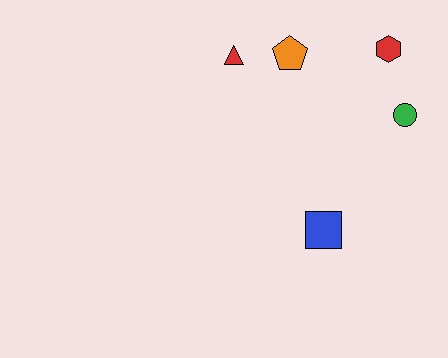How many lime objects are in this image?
There are no lime objects.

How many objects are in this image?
There are 5 objects.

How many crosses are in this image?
There are no crosses.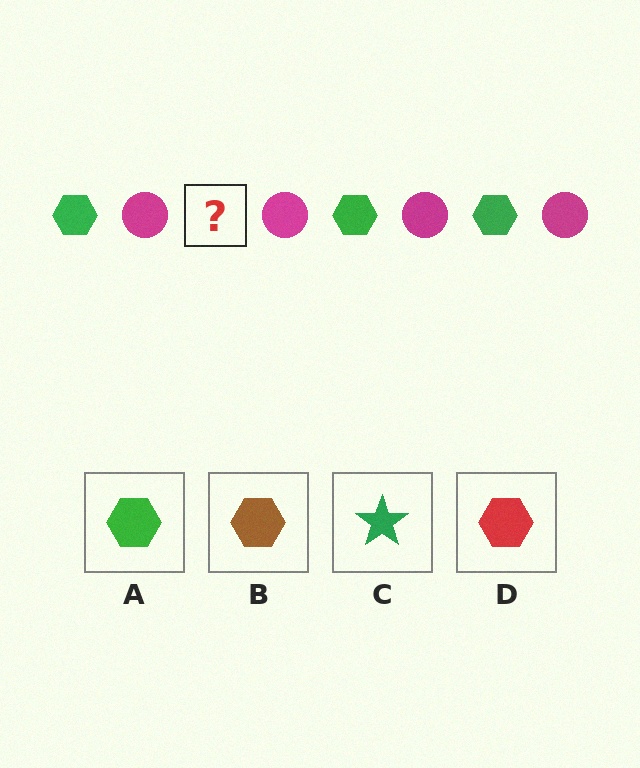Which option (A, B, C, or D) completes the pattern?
A.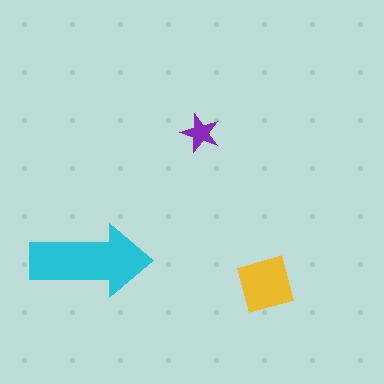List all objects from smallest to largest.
The purple star, the yellow square, the cyan arrow.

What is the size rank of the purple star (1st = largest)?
3rd.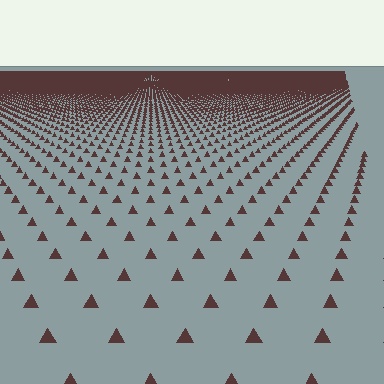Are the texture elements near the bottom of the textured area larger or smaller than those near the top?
Larger. Near the bottom, elements are closer to the viewer and appear at a bigger on-screen size.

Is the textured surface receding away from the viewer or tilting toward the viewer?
The surface is receding away from the viewer. Texture elements get smaller and denser toward the top.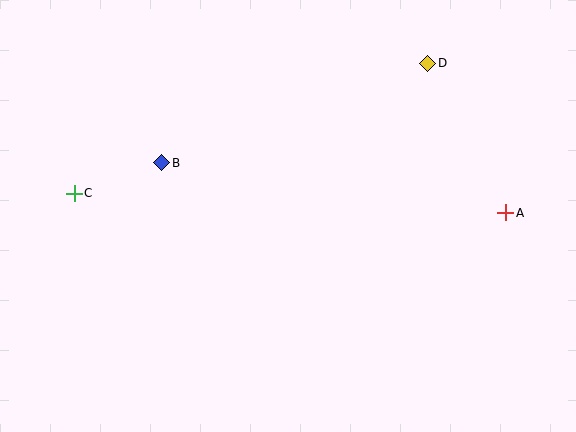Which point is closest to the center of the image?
Point B at (162, 163) is closest to the center.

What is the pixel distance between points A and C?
The distance between A and C is 432 pixels.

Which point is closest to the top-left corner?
Point C is closest to the top-left corner.